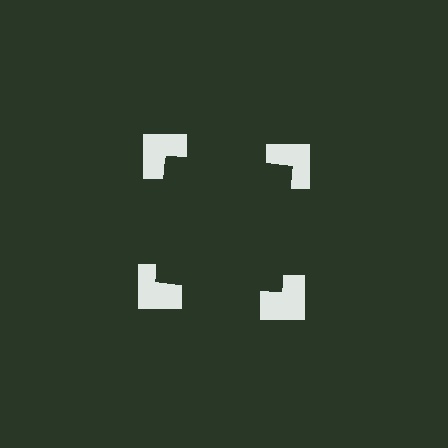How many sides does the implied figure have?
4 sides.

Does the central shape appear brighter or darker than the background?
It typically appears slightly darker than the background, even though no actual brightness change is drawn.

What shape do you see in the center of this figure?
An illusory square — its edges are inferred from the aligned wedge cuts in the notched squares, not physically drawn.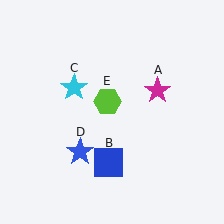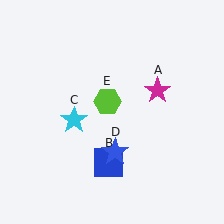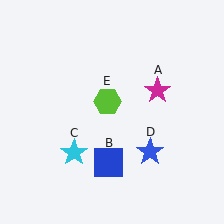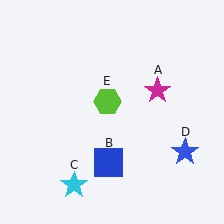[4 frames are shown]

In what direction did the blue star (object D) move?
The blue star (object D) moved right.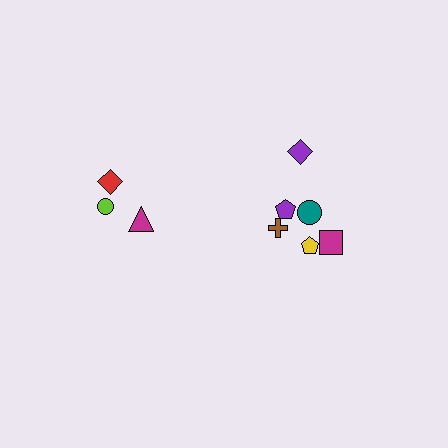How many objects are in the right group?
There are 6 objects.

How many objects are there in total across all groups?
There are 9 objects.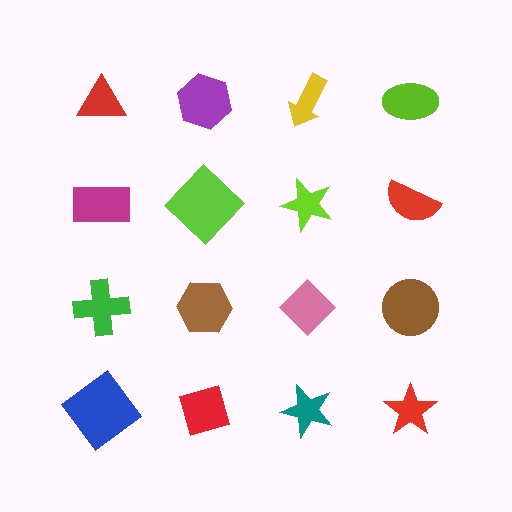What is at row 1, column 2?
A purple hexagon.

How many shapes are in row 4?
4 shapes.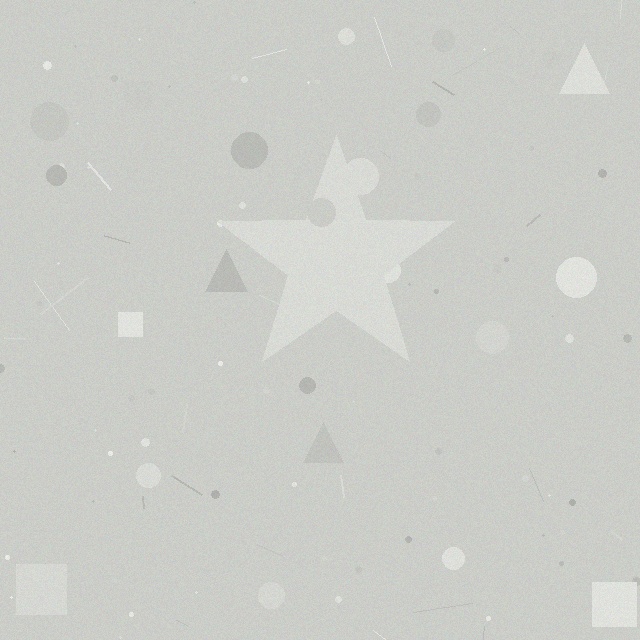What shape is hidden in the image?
A star is hidden in the image.